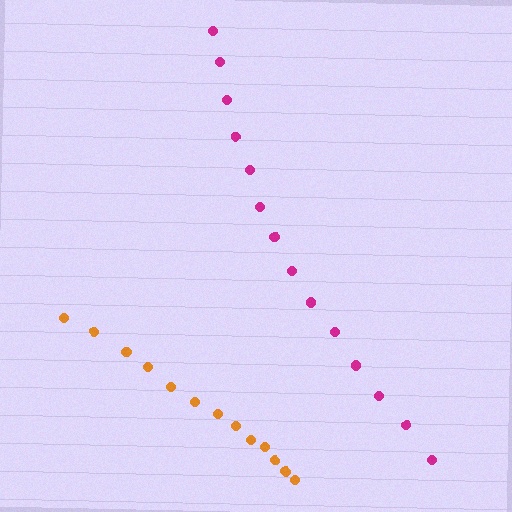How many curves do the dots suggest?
There are 2 distinct paths.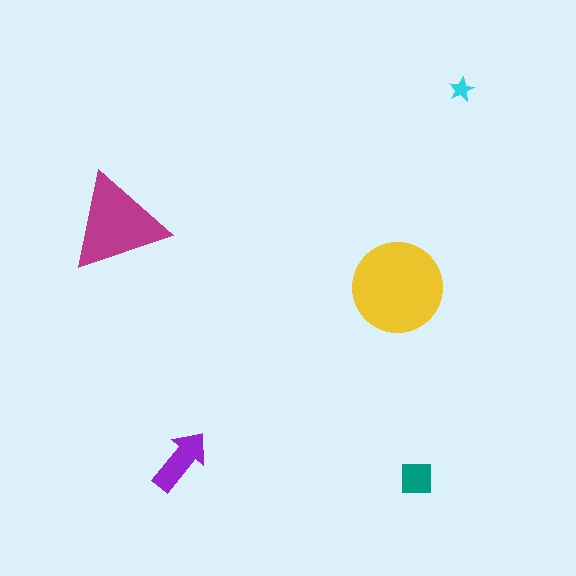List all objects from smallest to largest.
The cyan star, the teal square, the purple arrow, the magenta triangle, the yellow circle.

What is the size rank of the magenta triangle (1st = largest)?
2nd.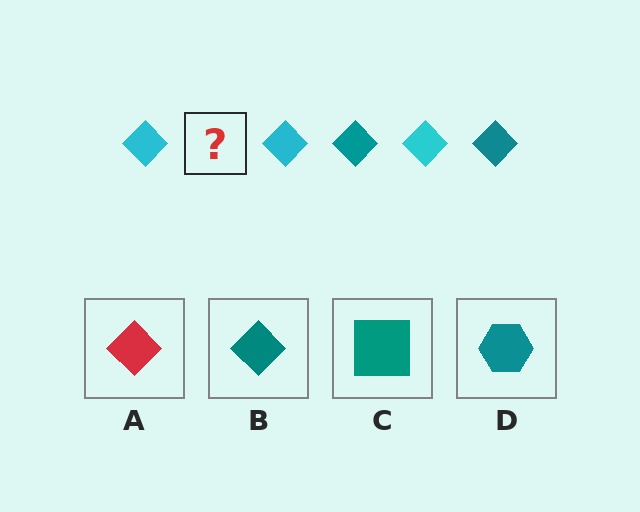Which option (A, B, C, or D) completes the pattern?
B.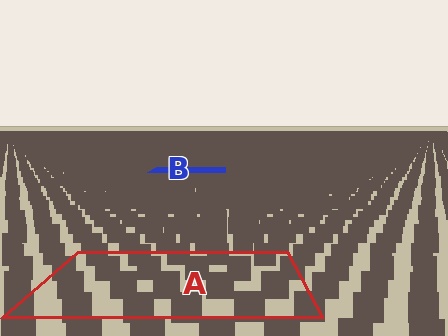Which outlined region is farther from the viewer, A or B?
Region B is farther from the viewer — the texture elements inside it appear smaller and more densely packed.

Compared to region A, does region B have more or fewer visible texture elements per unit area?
Region B has more texture elements per unit area — they are packed more densely because it is farther away.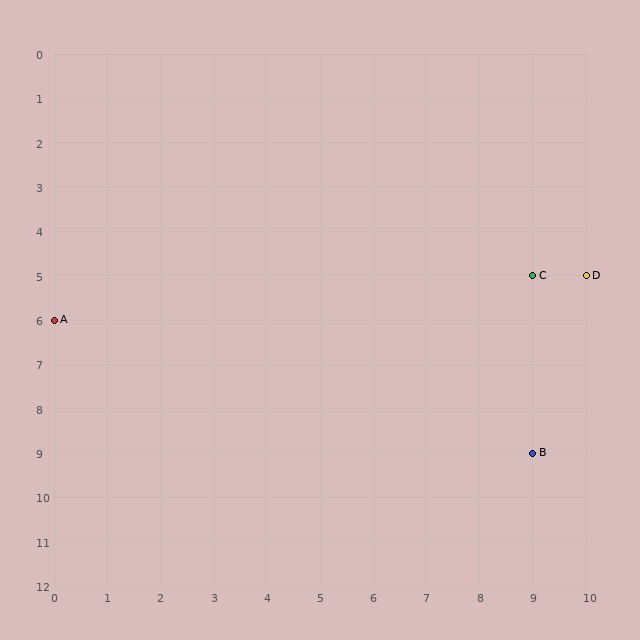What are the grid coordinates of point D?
Point D is at grid coordinates (10, 5).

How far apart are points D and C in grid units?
Points D and C are 1 column apart.